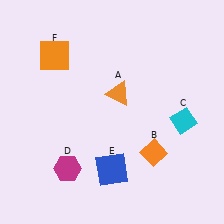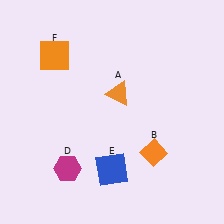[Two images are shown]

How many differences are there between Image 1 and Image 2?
There is 1 difference between the two images.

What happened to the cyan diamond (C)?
The cyan diamond (C) was removed in Image 2. It was in the bottom-right area of Image 1.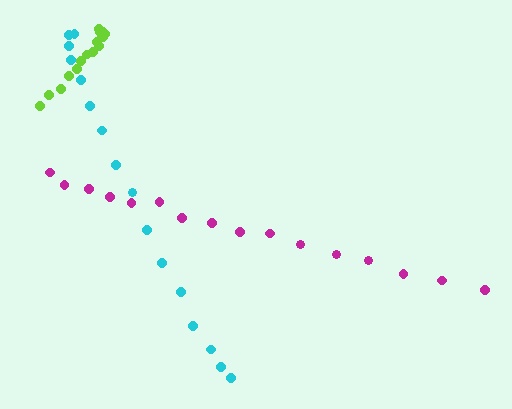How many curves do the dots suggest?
There are 3 distinct paths.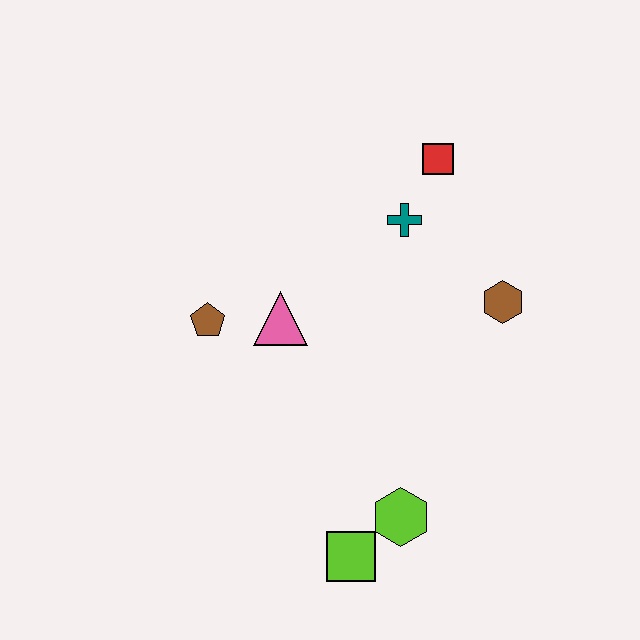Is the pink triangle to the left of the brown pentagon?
No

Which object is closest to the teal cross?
The red square is closest to the teal cross.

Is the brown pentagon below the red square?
Yes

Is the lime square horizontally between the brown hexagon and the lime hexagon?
No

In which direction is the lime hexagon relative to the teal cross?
The lime hexagon is below the teal cross.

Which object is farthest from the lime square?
The red square is farthest from the lime square.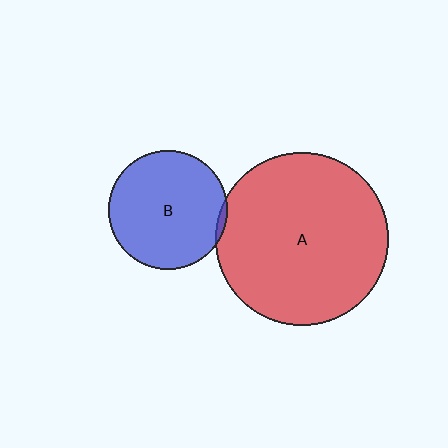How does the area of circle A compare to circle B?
Approximately 2.1 times.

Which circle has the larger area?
Circle A (red).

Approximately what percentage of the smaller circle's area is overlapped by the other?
Approximately 5%.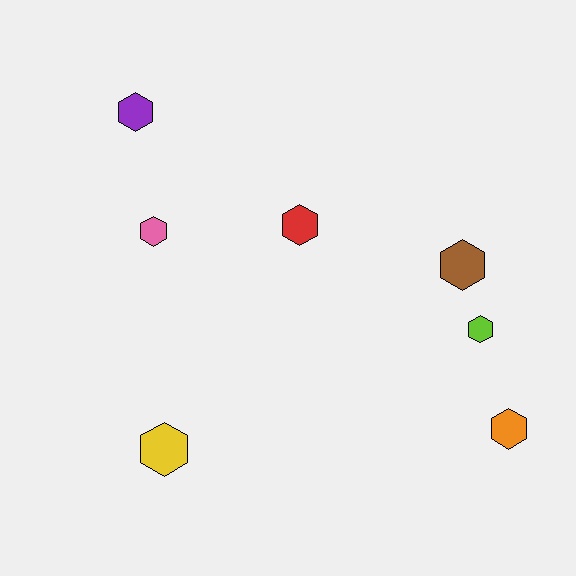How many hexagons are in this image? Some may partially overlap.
There are 7 hexagons.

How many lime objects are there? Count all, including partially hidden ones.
There is 1 lime object.